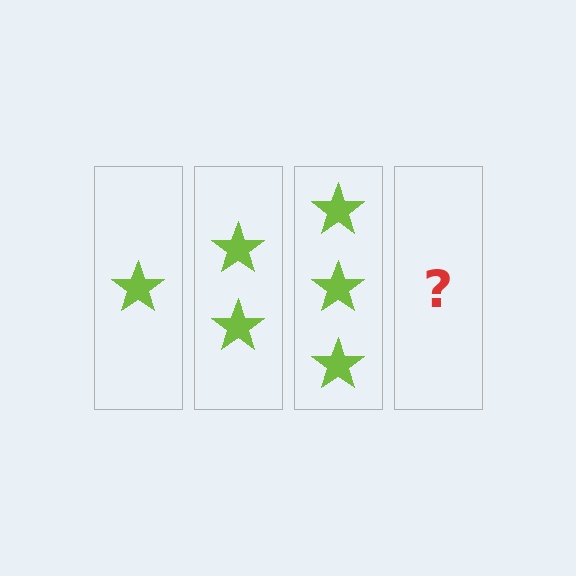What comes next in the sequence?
The next element should be 4 stars.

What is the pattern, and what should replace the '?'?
The pattern is that each step adds one more star. The '?' should be 4 stars.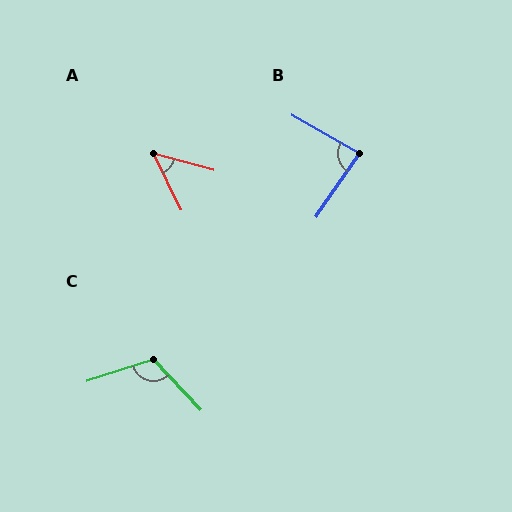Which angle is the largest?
C, at approximately 115 degrees.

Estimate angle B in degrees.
Approximately 85 degrees.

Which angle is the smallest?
A, at approximately 49 degrees.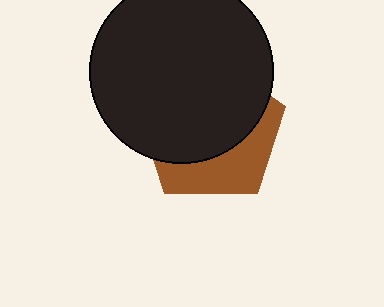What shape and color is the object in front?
The object in front is a black circle.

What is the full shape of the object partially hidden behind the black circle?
The partially hidden object is a brown pentagon.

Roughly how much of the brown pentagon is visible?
A small part of it is visible (roughly 35%).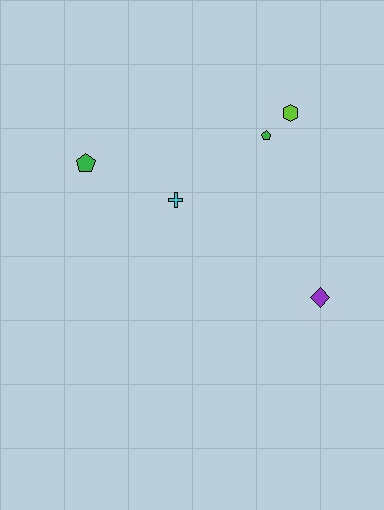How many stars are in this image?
There are no stars.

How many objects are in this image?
There are 5 objects.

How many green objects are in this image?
There are 2 green objects.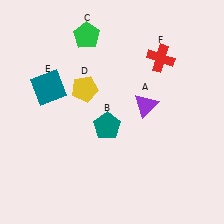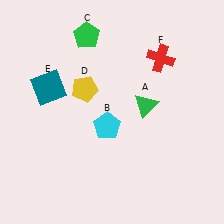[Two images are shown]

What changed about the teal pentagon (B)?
In Image 1, B is teal. In Image 2, it changed to cyan.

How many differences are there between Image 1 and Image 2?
There are 2 differences between the two images.